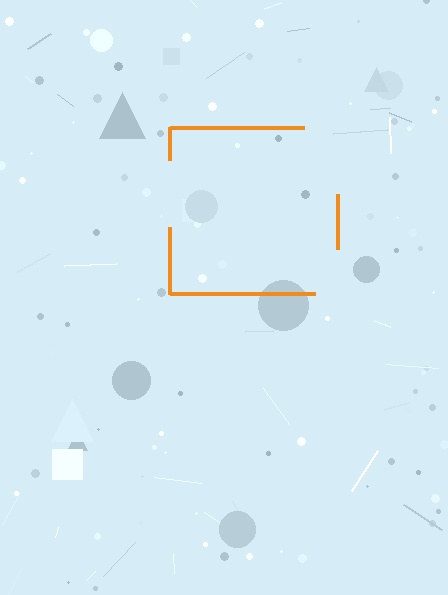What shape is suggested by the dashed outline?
The dashed outline suggests a square.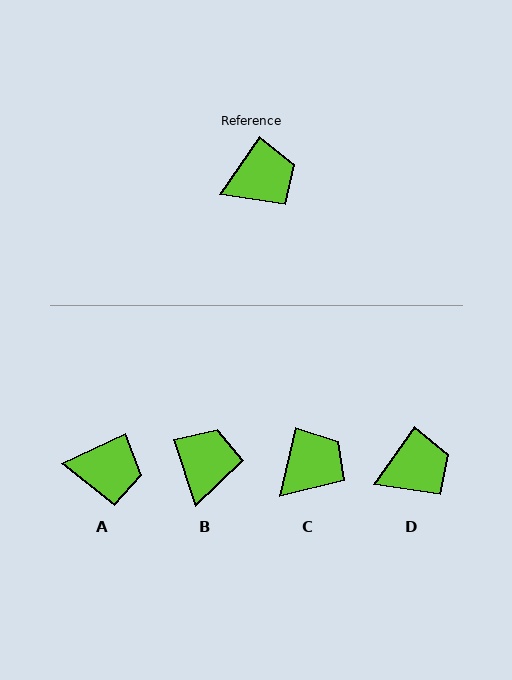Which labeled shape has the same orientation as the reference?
D.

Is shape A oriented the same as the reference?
No, it is off by about 30 degrees.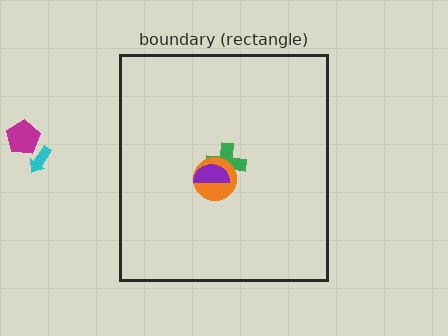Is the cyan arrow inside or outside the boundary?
Outside.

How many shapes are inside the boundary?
3 inside, 2 outside.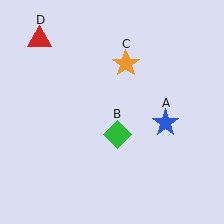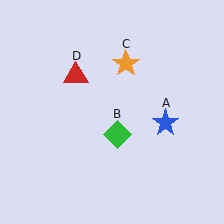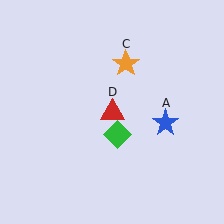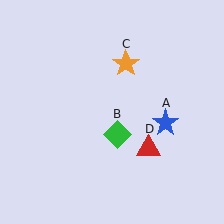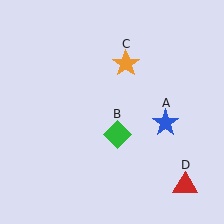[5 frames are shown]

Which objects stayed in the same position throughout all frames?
Blue star (object A) and green diamond (object B) and orange star (object C) remained stationary.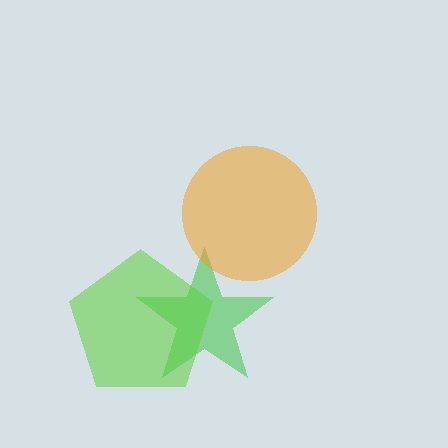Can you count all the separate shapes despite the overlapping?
Yes, there are 3 separate shapes.